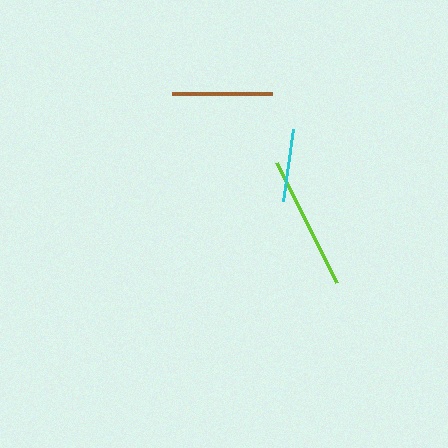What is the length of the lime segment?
The lime segment is approximately 134 pixels long.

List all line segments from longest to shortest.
From longest to shortest: lime, brown, cyan.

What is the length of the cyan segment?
The cyan segment is approximately 72 pixels long.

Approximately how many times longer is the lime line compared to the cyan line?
The lime line is approximately 1.9 times the length of the cyan line.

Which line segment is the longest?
The lime line is the longest at approximately 134 pixels.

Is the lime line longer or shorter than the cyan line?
The lime line is longer than the cyan line.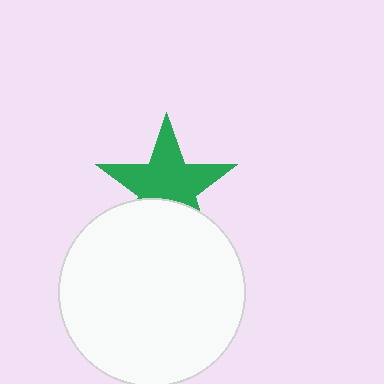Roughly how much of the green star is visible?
Most of it is visible (roughly 68%).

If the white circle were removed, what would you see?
You would see the complete green star.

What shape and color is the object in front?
The object in front is a white circle.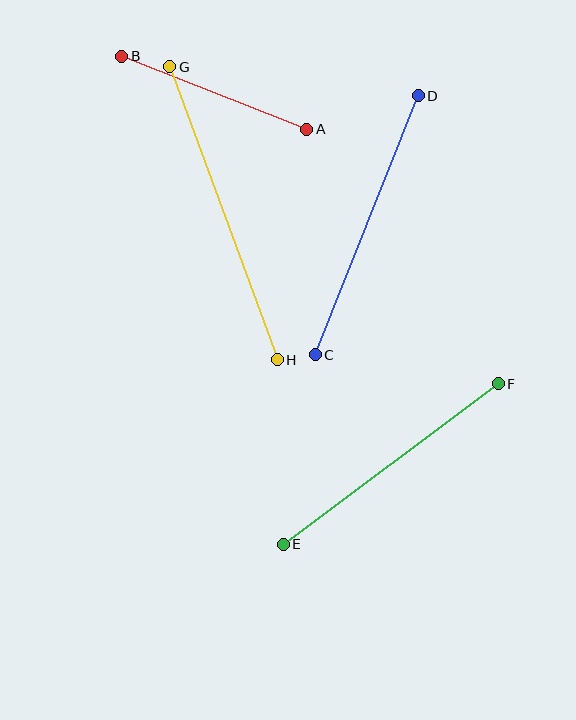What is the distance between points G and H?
The distance is approximately 312 pixels.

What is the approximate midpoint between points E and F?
The midpoint is at approximately (391, 464) pixels.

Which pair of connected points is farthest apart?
Points G and H are farthest apart.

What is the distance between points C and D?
The distance is approximately 279 pixels.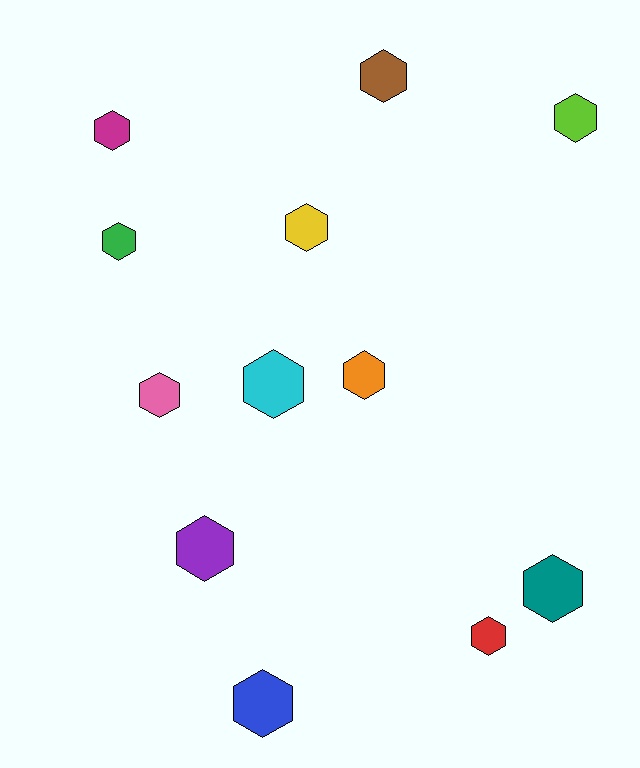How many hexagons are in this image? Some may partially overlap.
There are 12 hexagons.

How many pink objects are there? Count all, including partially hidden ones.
There is 1 pink object.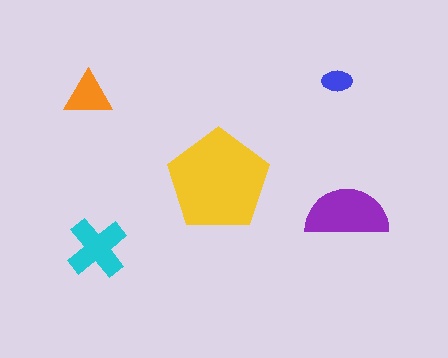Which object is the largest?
The yellow pentagon.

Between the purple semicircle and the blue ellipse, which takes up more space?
The purple semicircle.